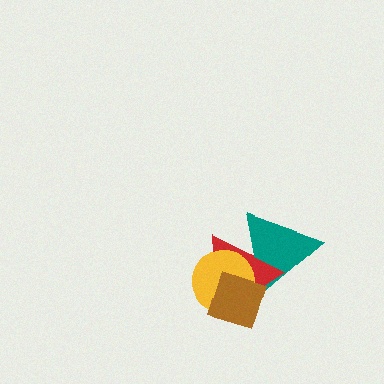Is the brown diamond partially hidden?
No, no other shape covers it.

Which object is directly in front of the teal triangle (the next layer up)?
The red triangle is directly in front of the teal triangle.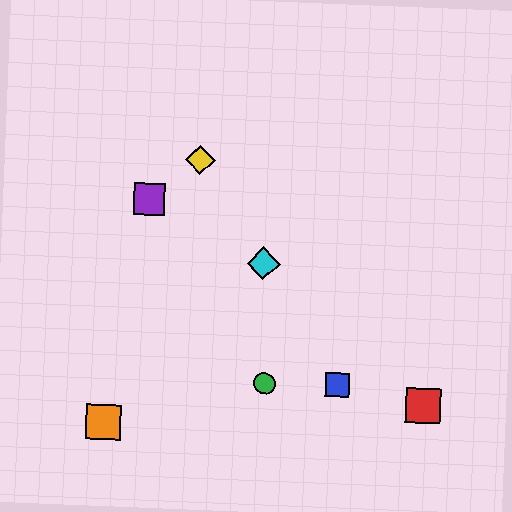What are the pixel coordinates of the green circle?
The green circle is at (264, 383).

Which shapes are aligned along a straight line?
The blue square, the yellow diamond, the cyan diamond are aligned along a straight line.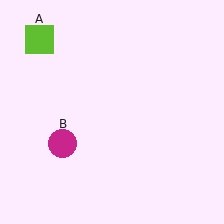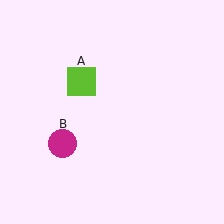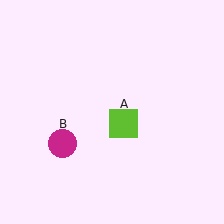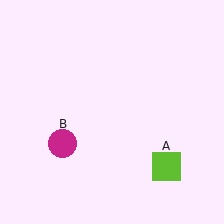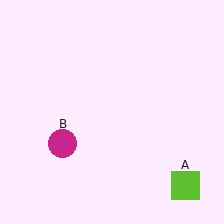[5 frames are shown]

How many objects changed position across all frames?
1 object changed position: lime square (object A).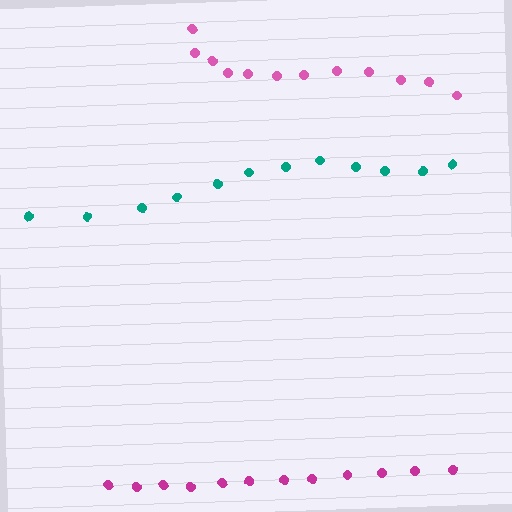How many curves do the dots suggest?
There are 3 distinct paths.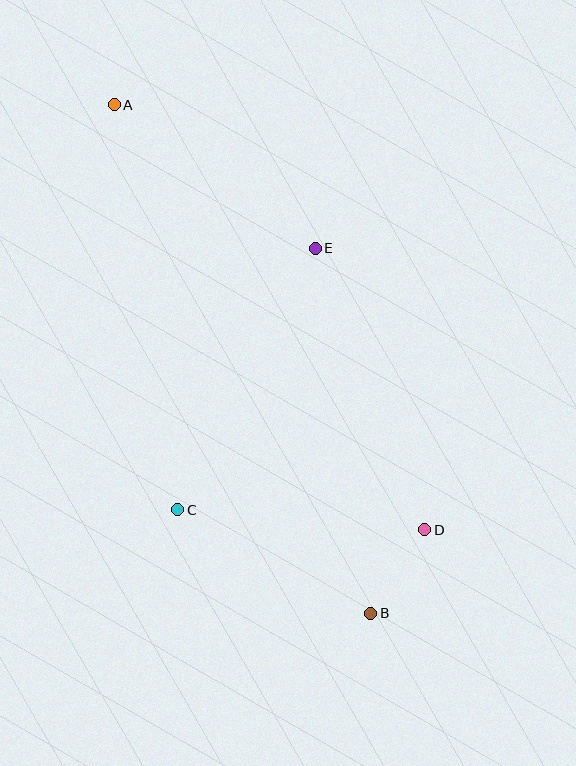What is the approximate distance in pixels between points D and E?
The distance between D and E is approximately 302 pixels.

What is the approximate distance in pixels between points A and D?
The distance between A and D is approximately 526 pixels.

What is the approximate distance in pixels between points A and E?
The distance between A and E is approximately 247 pixels.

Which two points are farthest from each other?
Points A and B are farthest from each other.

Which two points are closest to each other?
Points B and D are closest to each other.